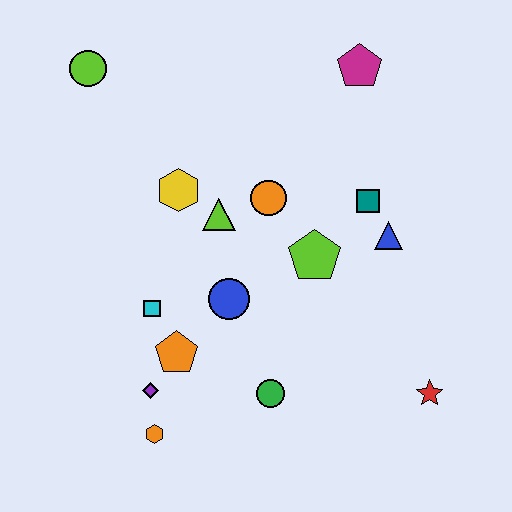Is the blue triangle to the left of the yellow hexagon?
No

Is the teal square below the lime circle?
Yes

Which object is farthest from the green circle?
The lime circle is farthest from the green circle.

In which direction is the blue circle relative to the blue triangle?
The blue circle is to the left of the blue triangle.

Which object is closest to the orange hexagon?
The purple diamond is closest to the orange hexagon.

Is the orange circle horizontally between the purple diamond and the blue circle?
No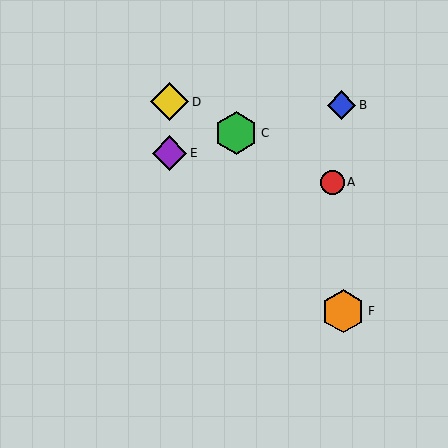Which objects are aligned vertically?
Objects D, E are aligned vertically.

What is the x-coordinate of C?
Object C is at x≈236.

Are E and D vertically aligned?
Yes, both are at x≈170.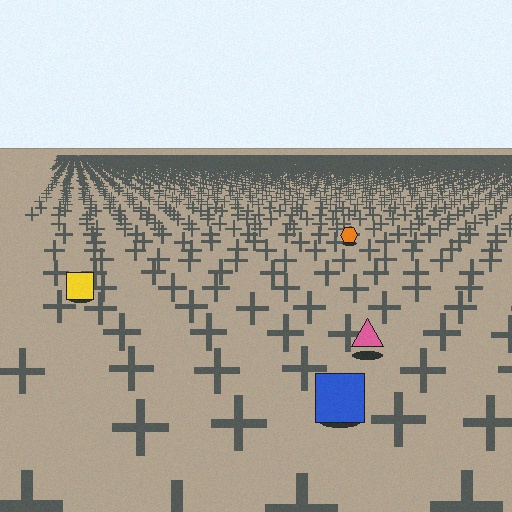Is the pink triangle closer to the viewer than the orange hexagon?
Yes. The pink triangle is closer — you can tell from the texture gradient: the ground texture is coarser near it.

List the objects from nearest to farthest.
From nearest to farthest: the blue square, the pink triangle, the yellow square, the orange hexagon.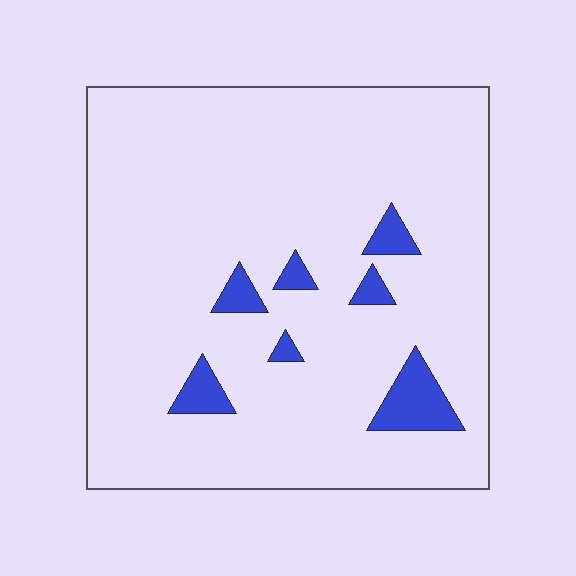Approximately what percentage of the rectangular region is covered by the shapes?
Approximately 10%.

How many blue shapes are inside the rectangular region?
7.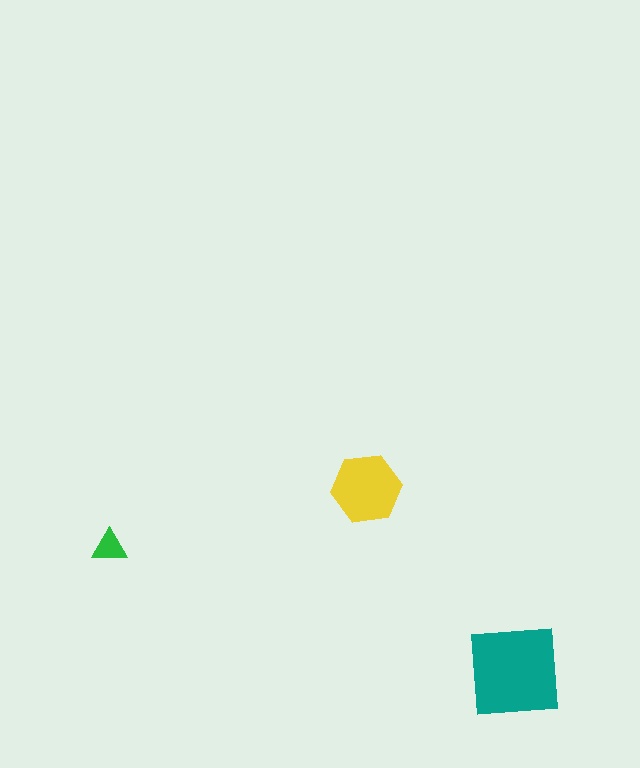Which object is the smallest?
The green triangle.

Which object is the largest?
The teal square.